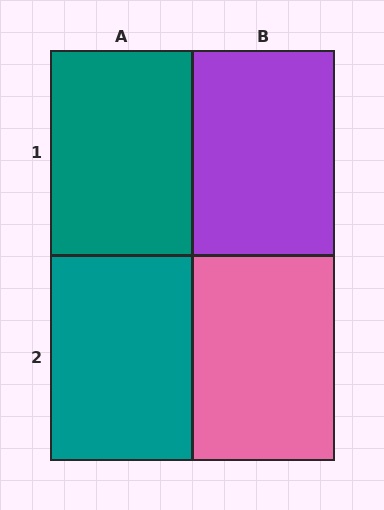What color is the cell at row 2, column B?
Pink.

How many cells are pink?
1 cell is pink.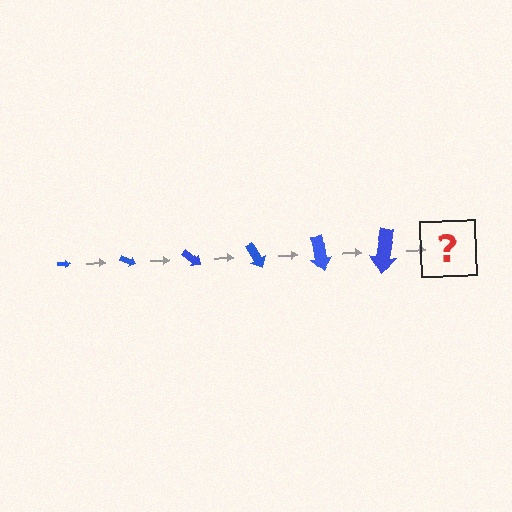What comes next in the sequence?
The next element should be an arrow, larger than the previous one and rotated 120 degrees from the start.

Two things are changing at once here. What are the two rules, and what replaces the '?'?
The two rules are that the arrow grows larger each step and it rotates 20 degrees each step. The '?' should be an arrow, larger than the previous one and rotated 120 degrees from the start.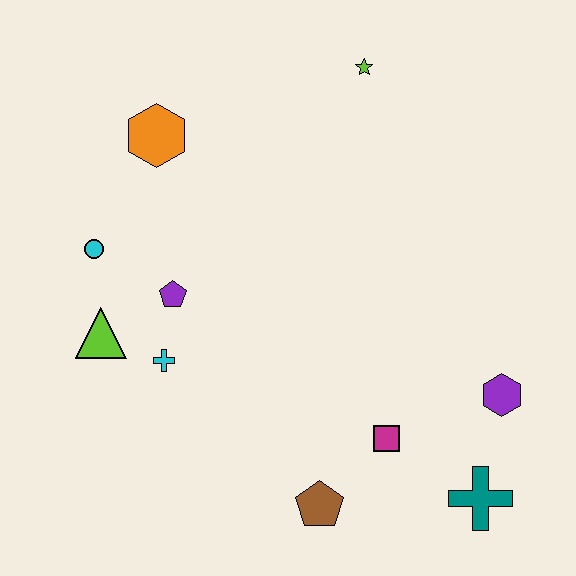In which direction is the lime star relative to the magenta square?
The lime star is above the magenta square.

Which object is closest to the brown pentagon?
The magenta square is closest to the brown pentagon.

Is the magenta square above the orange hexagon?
No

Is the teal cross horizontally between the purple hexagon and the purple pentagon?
Yes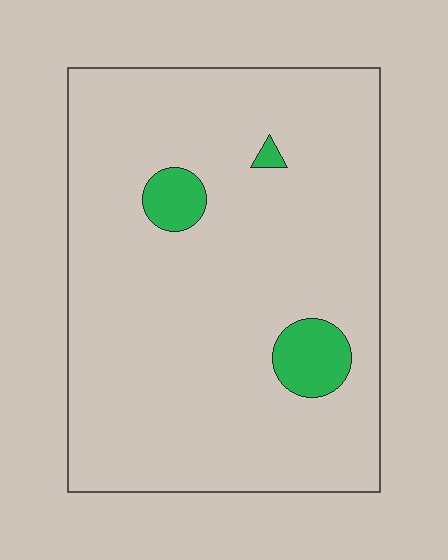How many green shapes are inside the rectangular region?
3.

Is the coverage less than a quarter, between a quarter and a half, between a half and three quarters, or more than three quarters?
Less than a quarter.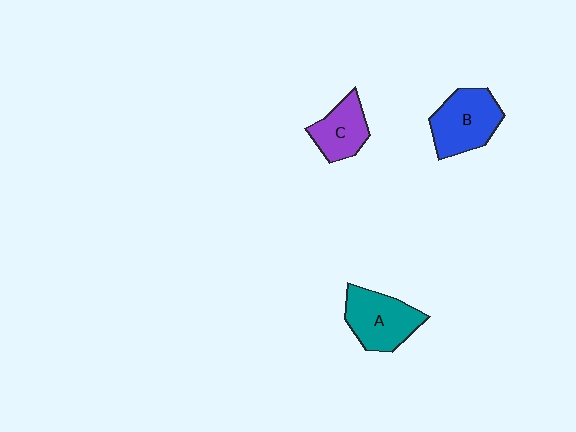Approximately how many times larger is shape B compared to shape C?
Approximately 1.4 times.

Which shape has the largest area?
Shape B (blue).